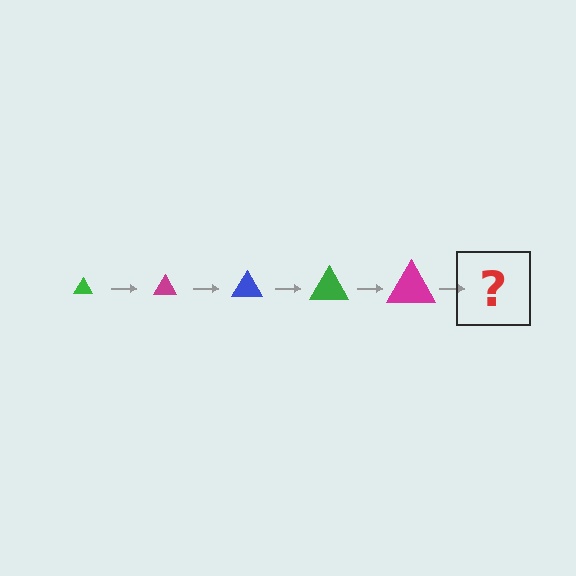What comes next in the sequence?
The next element should be a blue triangle, larger than the previous one.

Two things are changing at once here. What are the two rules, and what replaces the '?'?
The two rules are that the triangle grows larger each step and the color cycles through green, magenta, and blue. The '?' should be a blue triangle, larger than the previous one.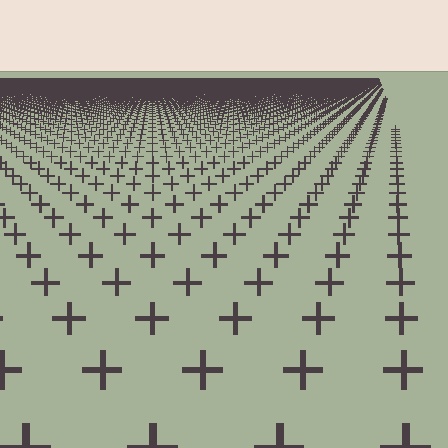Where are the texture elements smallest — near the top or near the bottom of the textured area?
Near the top.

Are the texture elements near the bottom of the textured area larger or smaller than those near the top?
Larger. Near the bottom, elements are closer to the viewer and appear at a bigger on-screen size.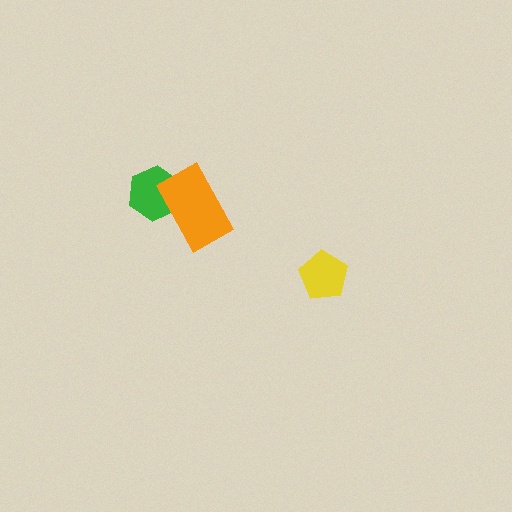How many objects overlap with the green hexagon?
1 object overlaps with the green hexagon.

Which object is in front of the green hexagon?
The orange rectangle is in front of the green hexagon.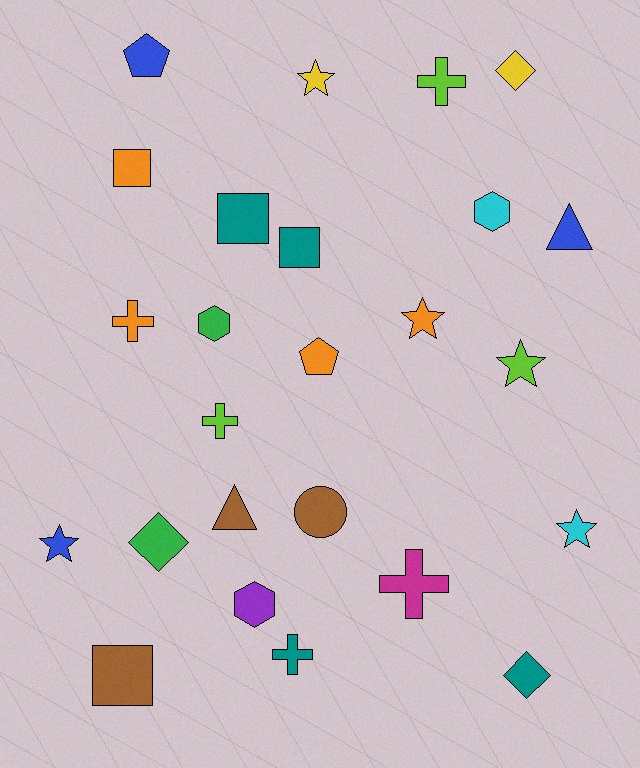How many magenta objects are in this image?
There is 1 magenta object.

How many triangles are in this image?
There are 2 triangles.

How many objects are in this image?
There are 25 objects.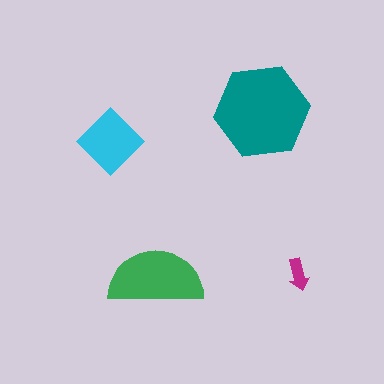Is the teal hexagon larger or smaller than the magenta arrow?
Larger.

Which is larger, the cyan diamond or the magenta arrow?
The cyan diamond.